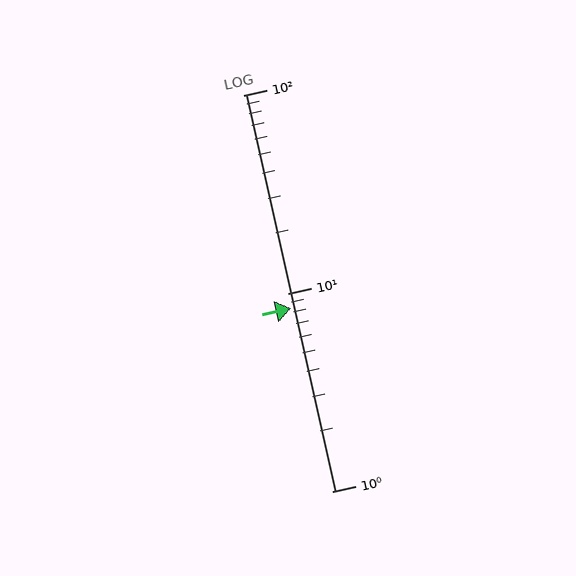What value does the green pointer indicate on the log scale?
The pointer indicates approximately 8.4.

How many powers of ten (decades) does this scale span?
The scale spans 2 decades, from 1 to 100.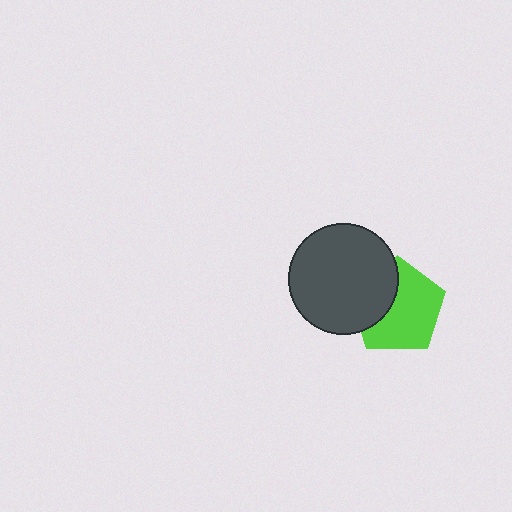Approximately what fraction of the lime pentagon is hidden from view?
Roughly 34% of the lime pentagon is hidden behind the dark gray circle.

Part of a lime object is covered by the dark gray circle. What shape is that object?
It is a pentagon.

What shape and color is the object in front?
The object in front is a dark gray circle.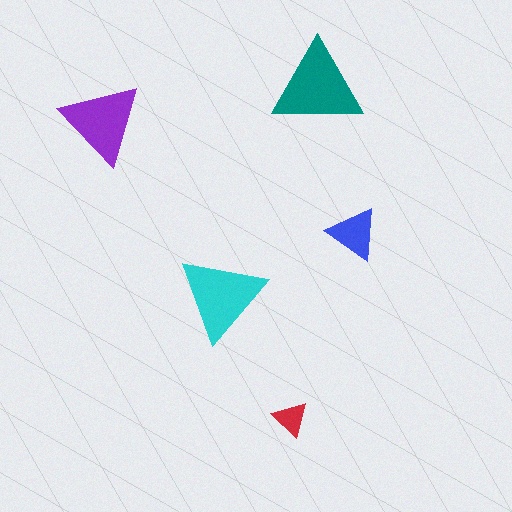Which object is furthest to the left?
The purple triangle is leftmost.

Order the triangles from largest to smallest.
the teal one, the cyan one, the purple one, the blue one, the red one.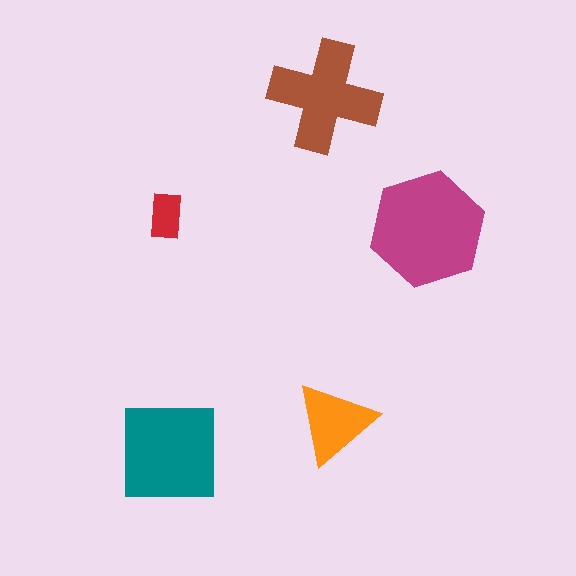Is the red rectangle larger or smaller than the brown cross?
Smaller.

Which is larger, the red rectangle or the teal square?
The teal square.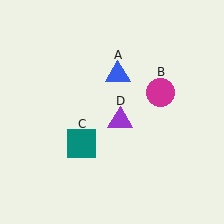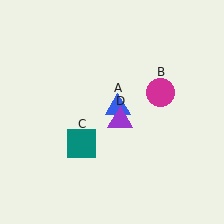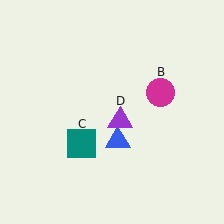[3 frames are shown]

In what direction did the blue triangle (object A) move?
The blue triangle (object A) moved down.